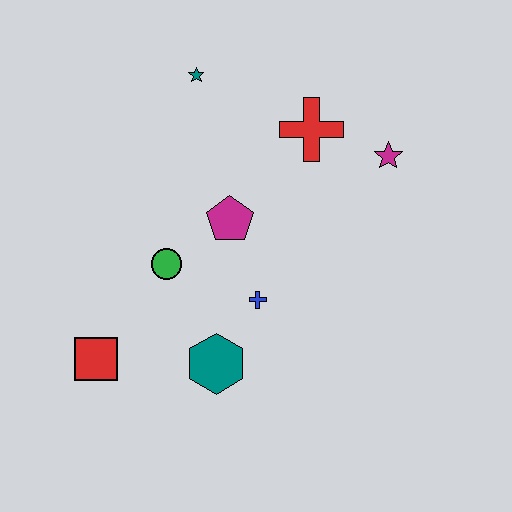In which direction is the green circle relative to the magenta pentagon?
The green circle is to the left of the magenta pentagon.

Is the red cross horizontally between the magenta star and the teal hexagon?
Yes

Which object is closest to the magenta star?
The red cross is closest to the magenta star.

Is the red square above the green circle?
No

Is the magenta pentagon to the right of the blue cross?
No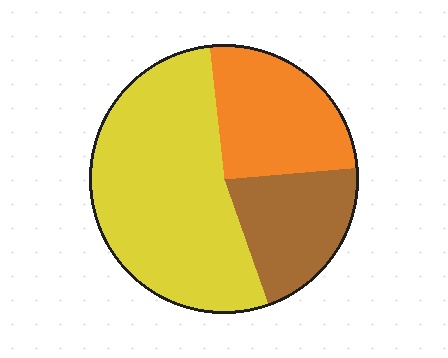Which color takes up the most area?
Yellow, at roughly 55%.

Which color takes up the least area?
Brown, at roughly 20%.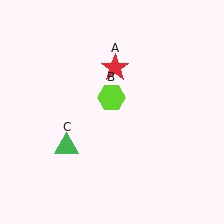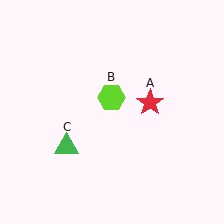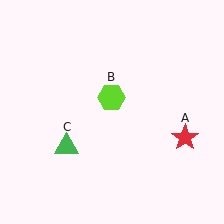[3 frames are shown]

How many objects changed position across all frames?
1 object changed position: red star (object A).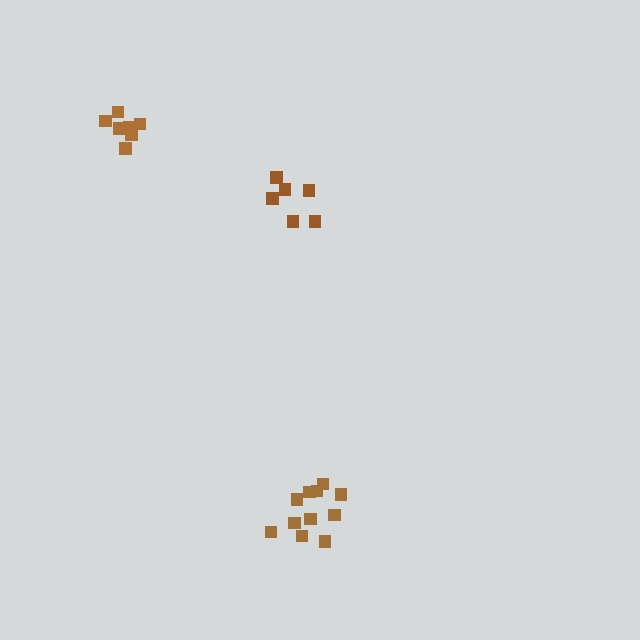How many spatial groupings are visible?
There are 3 spatial groupings.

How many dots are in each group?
Group 1: 11 dots, Group 2: 6 dots, Group 3: 7 dots (24 total).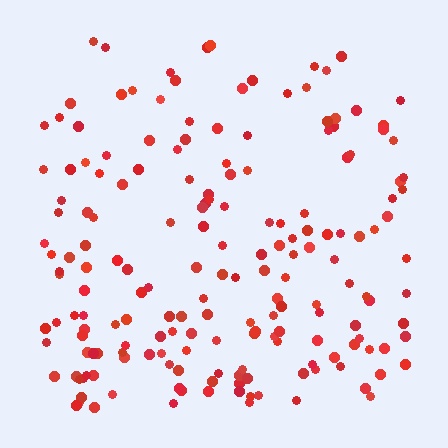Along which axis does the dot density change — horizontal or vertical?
Vertical.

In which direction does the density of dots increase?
From top to bottom, with the bottom side densest.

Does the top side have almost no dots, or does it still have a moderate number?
Still a moderate number, just noticeably fewer than the bottom.